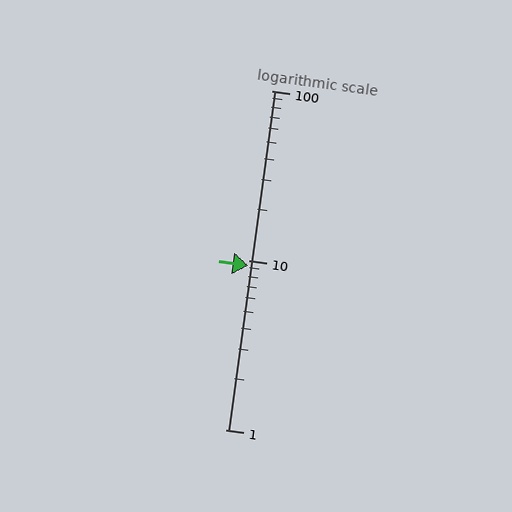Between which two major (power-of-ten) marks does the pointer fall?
The pointer is between 1 and 10.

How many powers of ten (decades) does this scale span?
The scale spans 2 decades, from 1 to 100.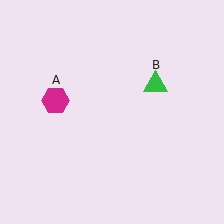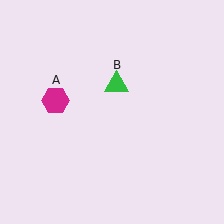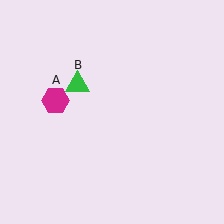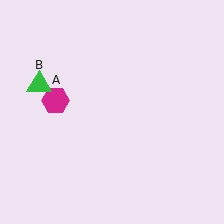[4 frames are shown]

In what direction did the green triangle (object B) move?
The green triangle (object B) moved left.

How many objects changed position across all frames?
1 object changed position: green triangle (object B).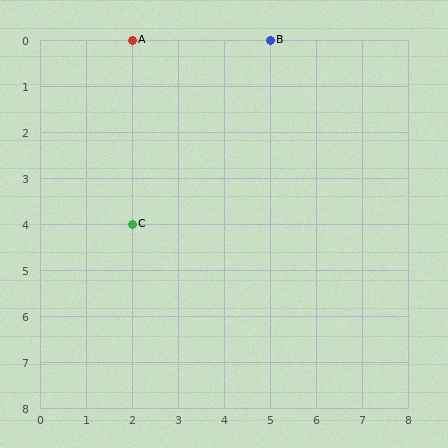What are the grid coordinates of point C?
Point C is at grid coordinates (2, 4).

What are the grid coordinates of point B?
Point B is at grid coordinates (5, 0).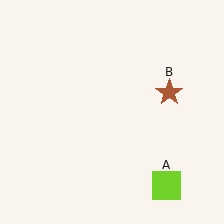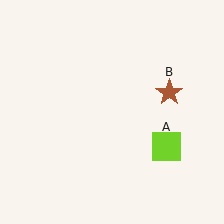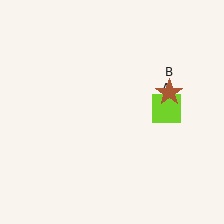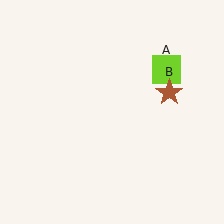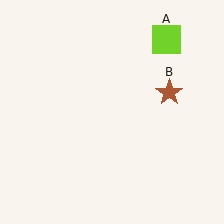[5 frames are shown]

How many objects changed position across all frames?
1 object changed position: lime square (object A).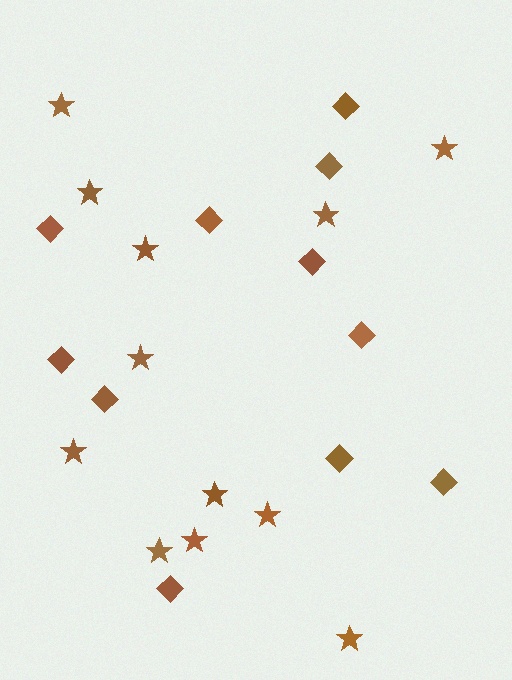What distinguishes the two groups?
There are 2 groups: one group of diamonds (11) and one group of stars (12).